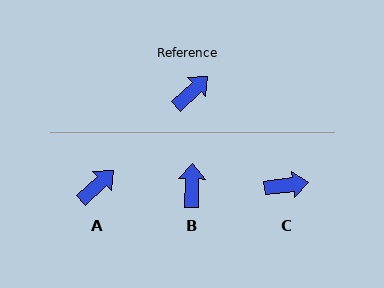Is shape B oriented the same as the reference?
No, it is off by about 45 degrees.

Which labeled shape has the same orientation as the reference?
A.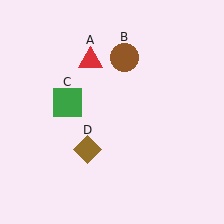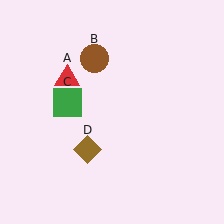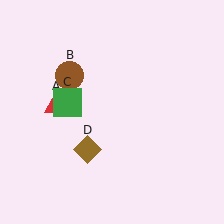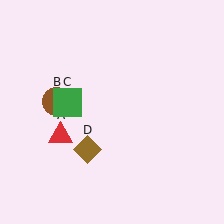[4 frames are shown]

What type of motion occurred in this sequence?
The red triangle (object A), brown circle (object B) rotated counterclockwise around the center of the scene.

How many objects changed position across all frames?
2 objects changed position: red triangle (object A), brown circle (object B).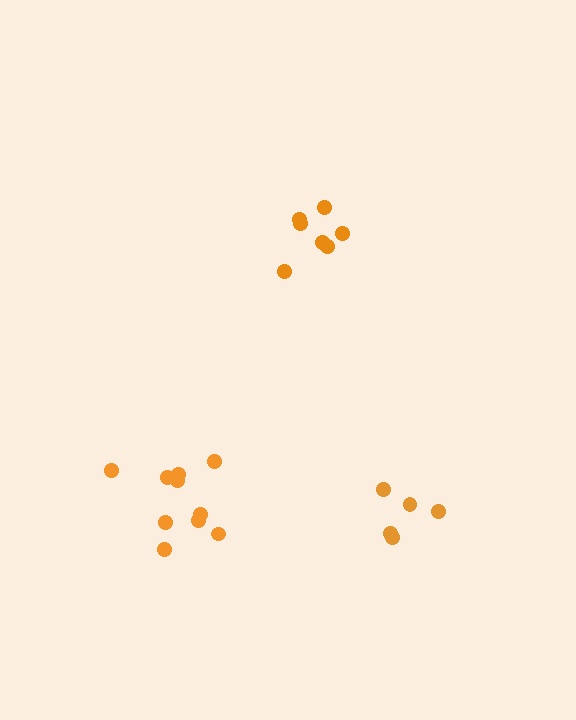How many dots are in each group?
Group 1: 5 dots, Group 2: 7 dots, Group 3: 10 dots (22 total).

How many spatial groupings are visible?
There are 3 spatial groupings.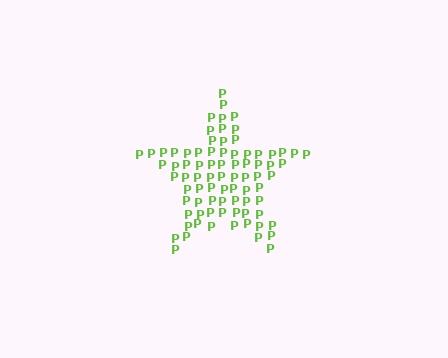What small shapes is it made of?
It is made of small letter P's.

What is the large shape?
The large shape is a star.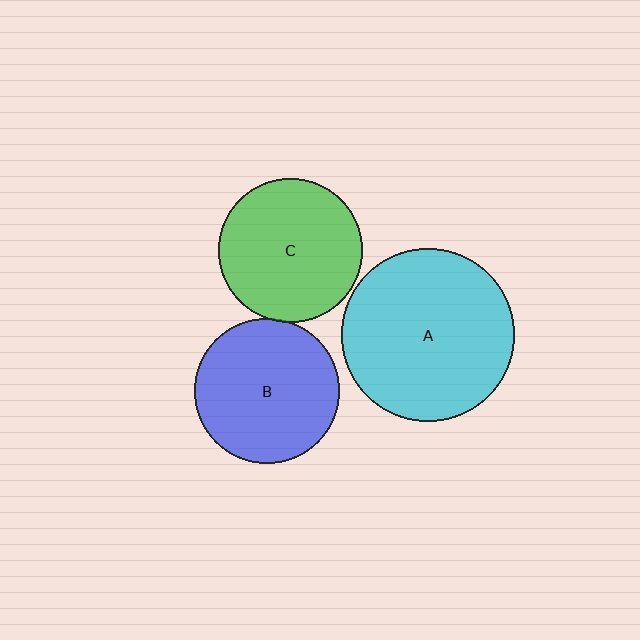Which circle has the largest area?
Circle A (cyan).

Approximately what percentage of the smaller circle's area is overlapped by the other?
Approximately 5%.